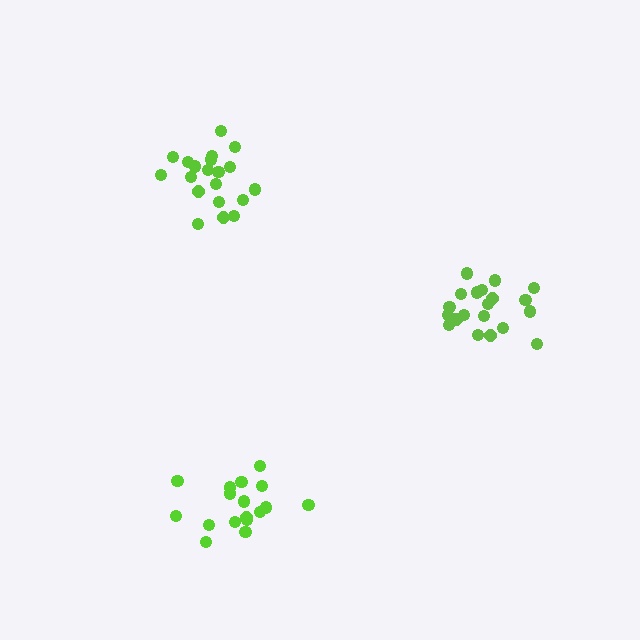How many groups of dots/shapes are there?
There are 3 groups.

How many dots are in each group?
Group 1: 20 dots, Group 2: 20 dots, Group 3: 17 dots (57 total).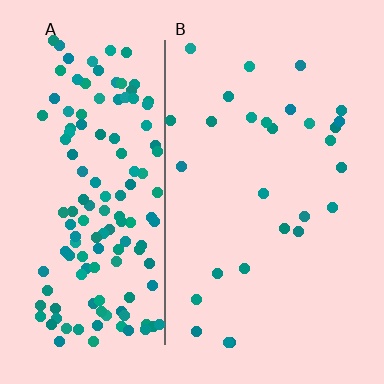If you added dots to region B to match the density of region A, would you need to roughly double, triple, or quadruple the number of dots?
Approximately quadruple.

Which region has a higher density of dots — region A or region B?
A (the left).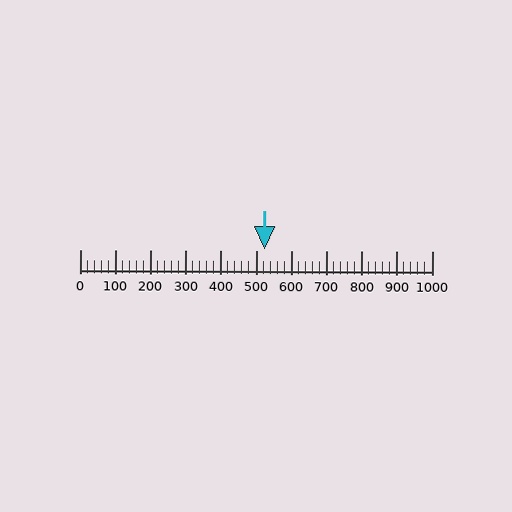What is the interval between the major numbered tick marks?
The major tick marks are spaced 100 units apart.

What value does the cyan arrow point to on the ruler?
The cyan arrow points to approximately 525.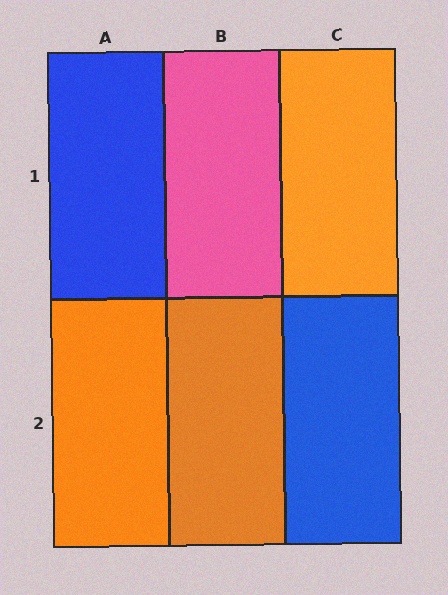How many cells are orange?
3 cells are orange.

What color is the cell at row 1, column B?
Pink.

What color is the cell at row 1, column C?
Orange.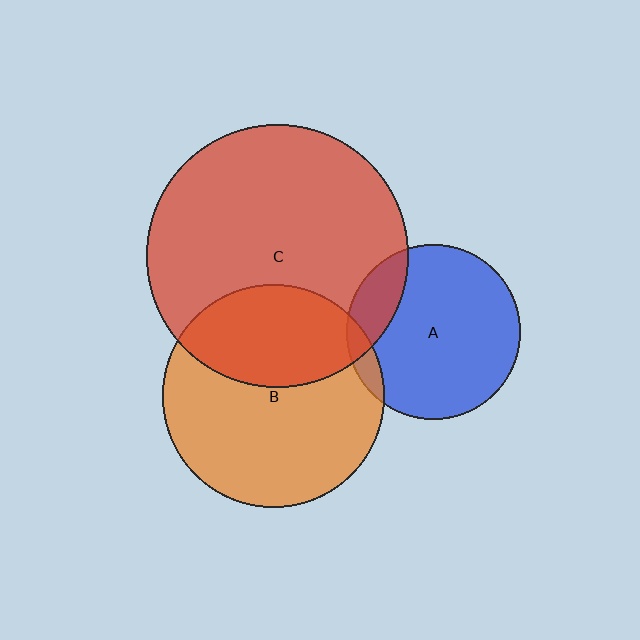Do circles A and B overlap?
Yes.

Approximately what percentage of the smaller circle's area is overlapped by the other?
Approximately 5%.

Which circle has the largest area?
Circle C (red).